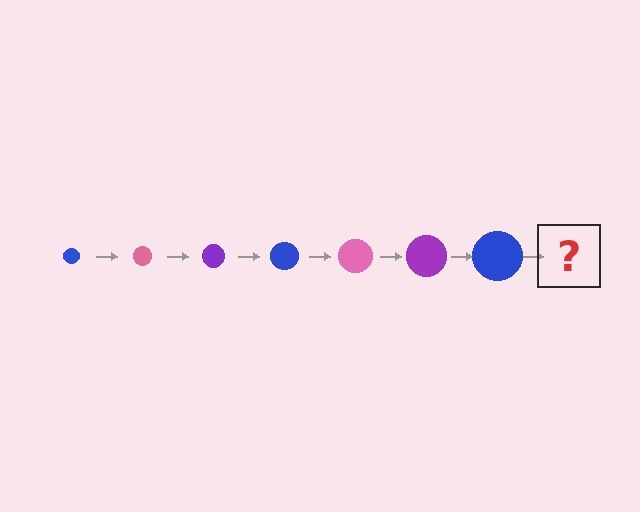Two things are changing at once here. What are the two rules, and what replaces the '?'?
The two rules are that the circle grows larger each step and the color cycles through blue, pink, and purple. The '?' should be a pink circle, larger than the previous one.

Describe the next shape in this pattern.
It should be a pink circle, larger than the previous one.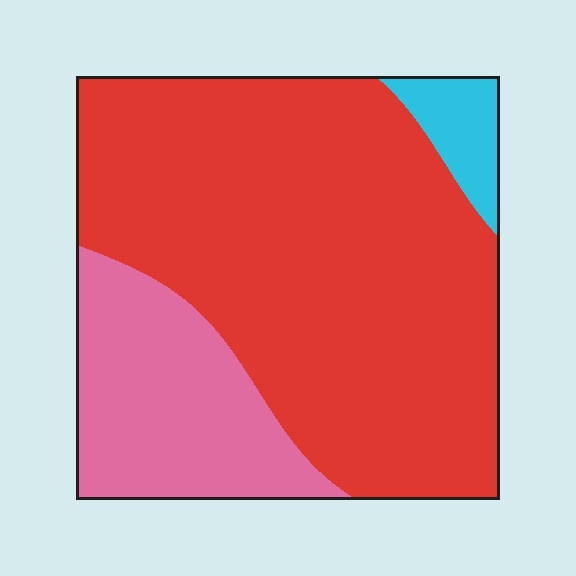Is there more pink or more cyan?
Pink.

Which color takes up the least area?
Cyan, at roughly 5%.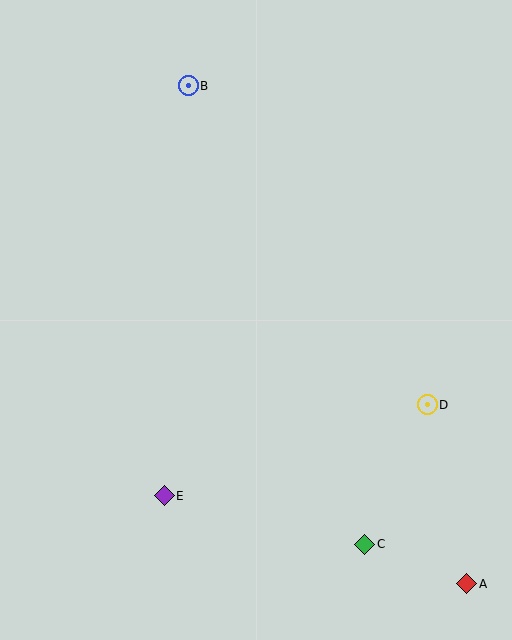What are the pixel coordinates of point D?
Point D is at (427, 405).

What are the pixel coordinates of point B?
Point B is at (188, 86).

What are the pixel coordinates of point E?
Point E is at (164, 496).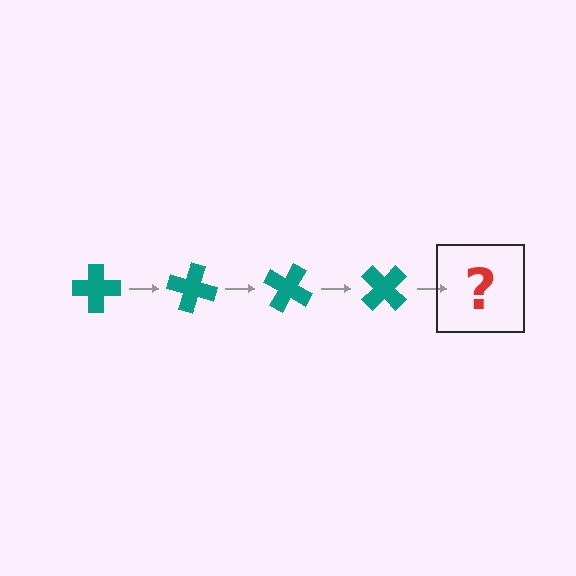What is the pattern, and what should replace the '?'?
The pattern is that the cross rotates 15 degrees each step. The '?' should be a teal cross rotated 60 degrees.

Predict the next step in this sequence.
The next step is a teal cross rotated 60 degrees.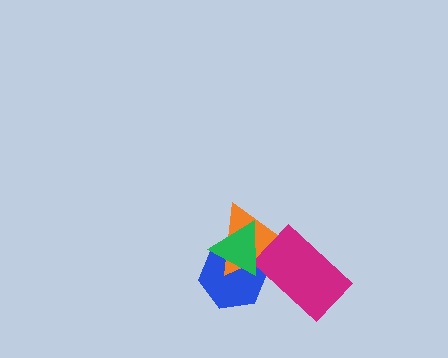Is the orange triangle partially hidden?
Yes, it is partially covered by another shape.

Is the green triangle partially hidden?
No, no other shape covers it.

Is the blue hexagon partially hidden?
Yes, it is partially covered by another shape.